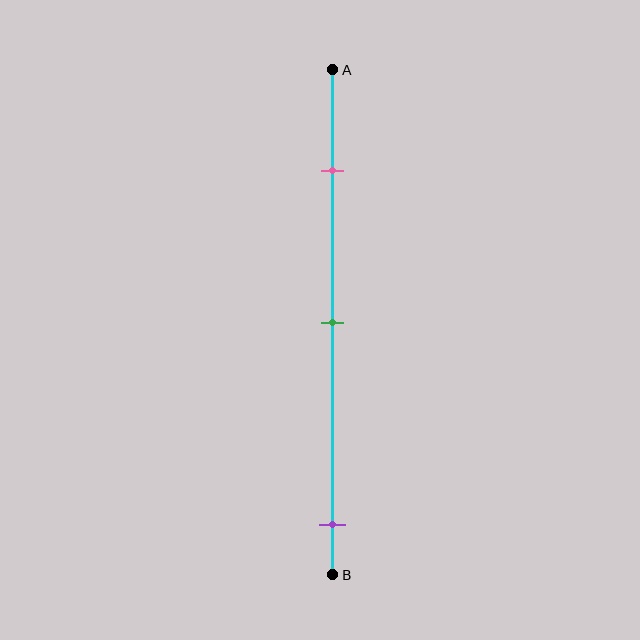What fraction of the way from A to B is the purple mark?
The purple mark is approximately 90% (0.9) of the way from A to B.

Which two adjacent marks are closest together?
The pink and green marks are the closest adjacent pair.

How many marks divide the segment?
There are 3 marks dividing the segment.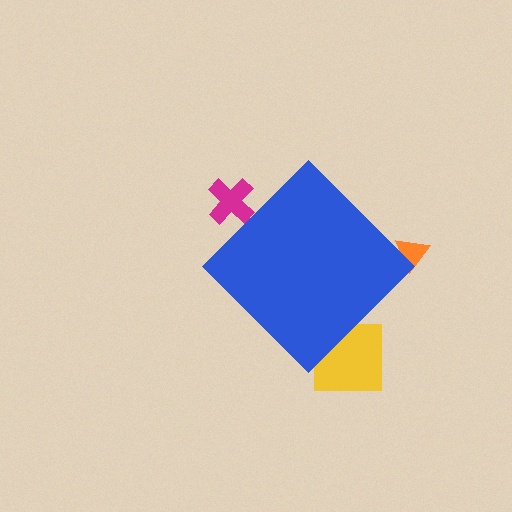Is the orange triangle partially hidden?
Yes, the orange triangle is partially hidden behind the blue diamond.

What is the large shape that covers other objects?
A blue diamond.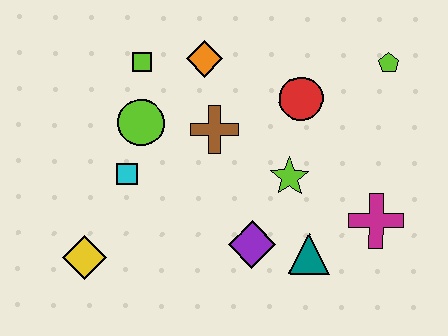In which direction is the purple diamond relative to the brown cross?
The purple diamond is below the brown cross.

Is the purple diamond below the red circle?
Yes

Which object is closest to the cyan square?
The lime circle is closest to the cyan square.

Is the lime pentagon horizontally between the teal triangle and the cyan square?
No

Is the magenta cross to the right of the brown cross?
Yes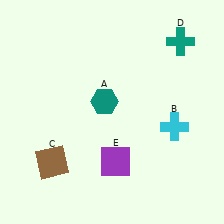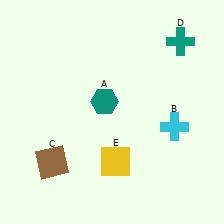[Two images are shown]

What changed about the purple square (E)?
In Image 1, E is purple. In Image 2, it changed to yellow.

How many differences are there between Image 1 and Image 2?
There is 1 difference between the two images.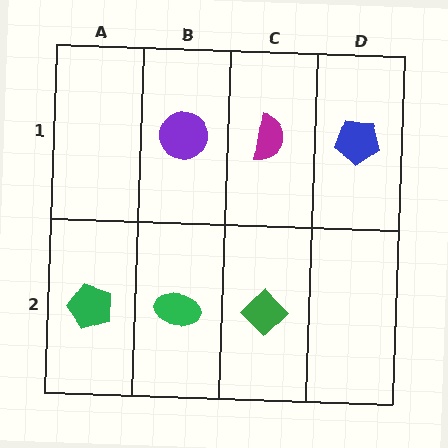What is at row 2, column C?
A green diamond.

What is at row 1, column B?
A purple circle.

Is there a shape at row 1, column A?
No, that cell is empty.